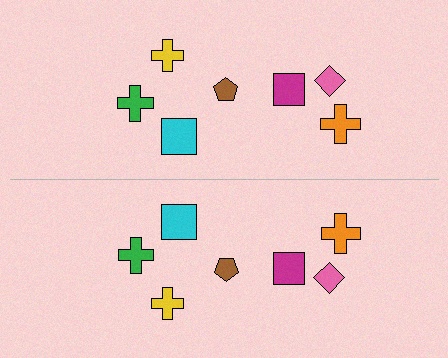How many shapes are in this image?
There are 14 shapes in this image.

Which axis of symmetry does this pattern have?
The pattern has a horizontal axis of symmetry running through the center of the image.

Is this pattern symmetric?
Yes, this pattern has bilateral (reflection) symmetry.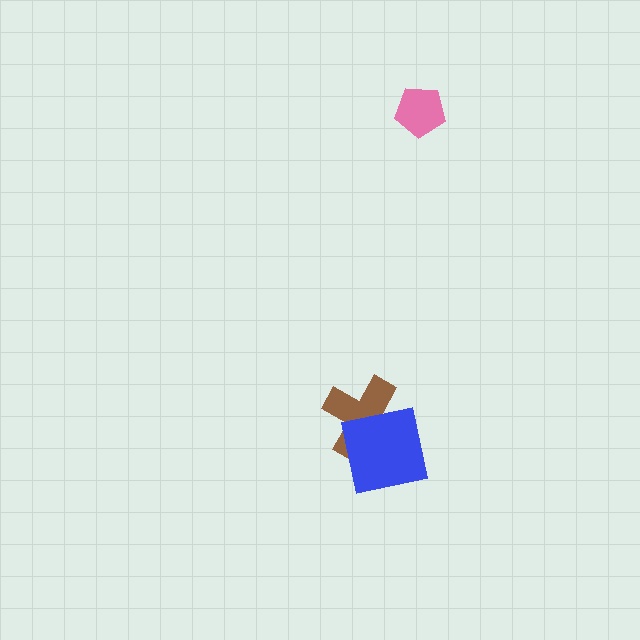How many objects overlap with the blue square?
1 object overlaps with the blue square.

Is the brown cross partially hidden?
Yes, it is partially covered by another shape.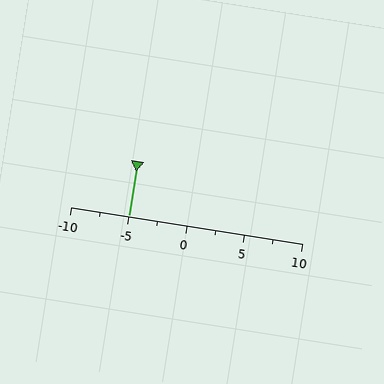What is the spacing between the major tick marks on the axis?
The major ticks are spaced 5 apart.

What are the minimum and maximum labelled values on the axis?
The axis runs from -10 to 10.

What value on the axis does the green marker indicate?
The marker indicates approximately -5.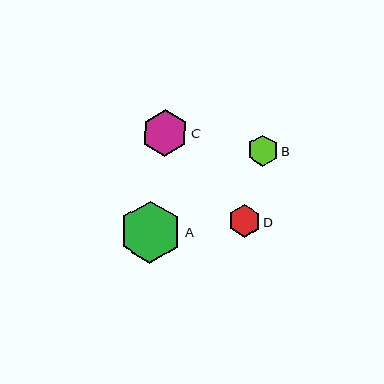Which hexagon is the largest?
Hexagon A is the largest with a size of approximately 62 pixels.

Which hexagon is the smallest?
Hexagon B is the smallest with a size of approximately 31 pixels.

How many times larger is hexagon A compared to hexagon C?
Hexagon A is approximately 1.3 times the size of hexagon C.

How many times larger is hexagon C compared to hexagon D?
Hexagon C is approximately 1.4 times the size of hexagon D.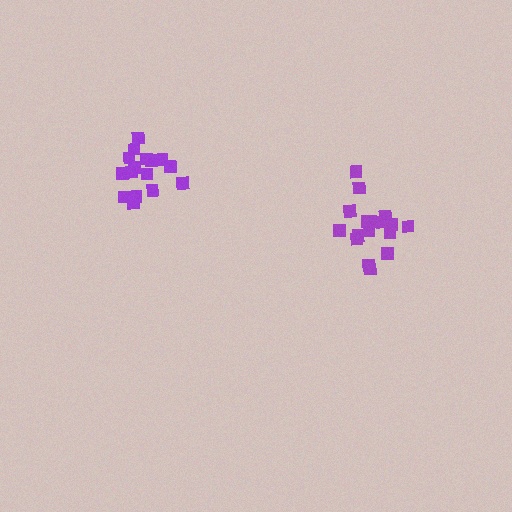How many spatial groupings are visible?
There are 2 spatial groupings.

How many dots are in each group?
Group 1: 17 dots, Group 2: 16 dots (33 total).